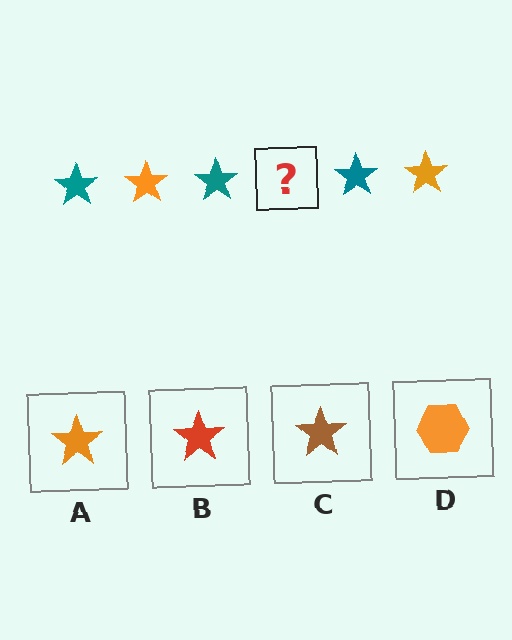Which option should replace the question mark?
Option A.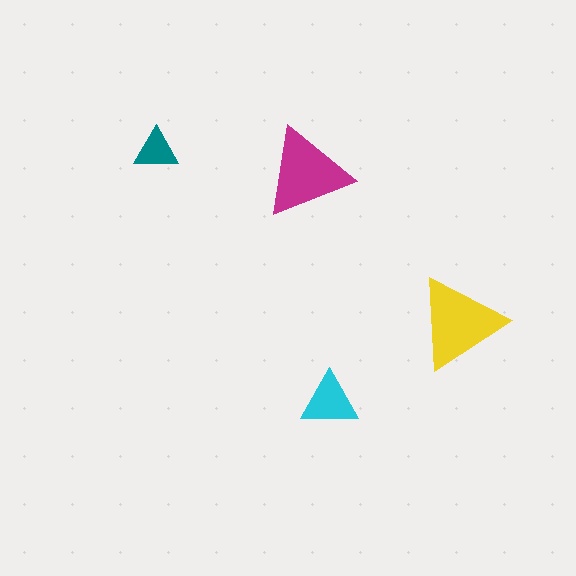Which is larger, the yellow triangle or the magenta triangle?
The yellow one.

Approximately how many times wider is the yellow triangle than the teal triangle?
About 2 times wider.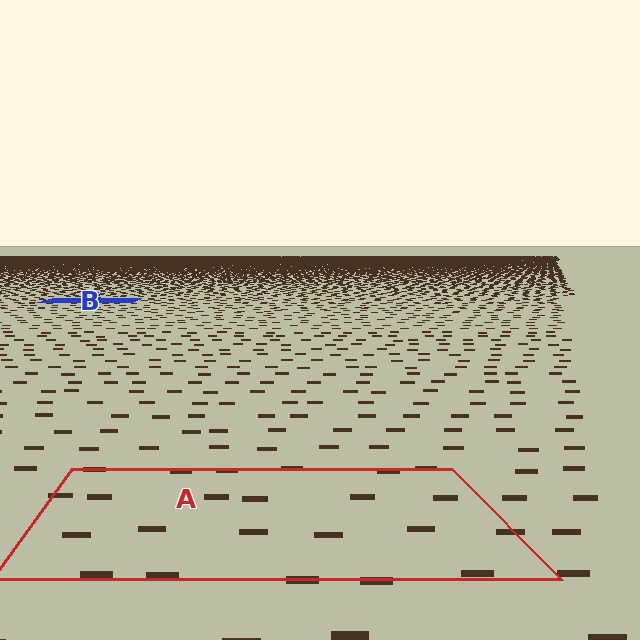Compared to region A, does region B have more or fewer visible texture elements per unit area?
Region B has more texture elements per unit area — they are packed more densely because it is farther away.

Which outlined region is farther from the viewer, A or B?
Region B is farther from the viewer — the texture elements inside it appear smaller and more densely packed.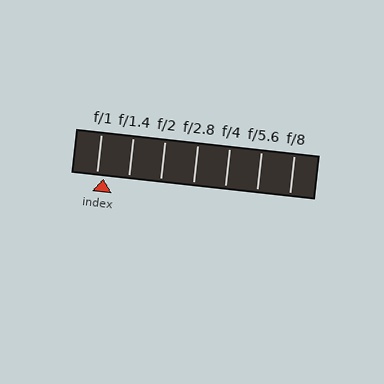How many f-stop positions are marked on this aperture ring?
There are 7 f-stop positions marked.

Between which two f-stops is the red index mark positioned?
The index mark is between f/1 and f/1.4.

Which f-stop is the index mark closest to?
The index mark is closest to f/1.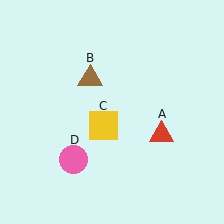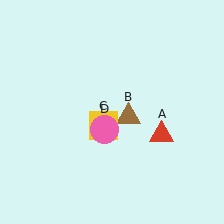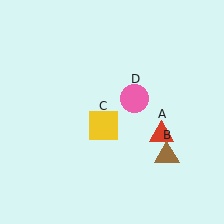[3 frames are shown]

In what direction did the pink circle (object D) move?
The pink circle (object D) moved up and to the right.